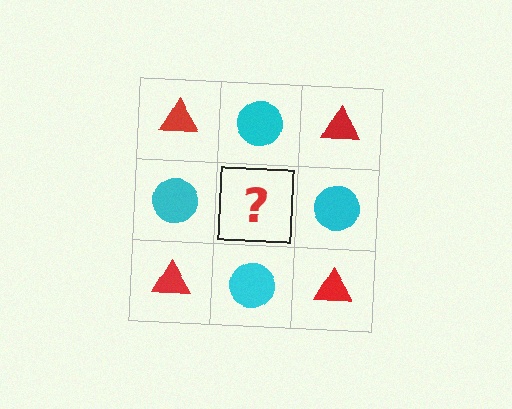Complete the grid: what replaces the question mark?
The question mark should be replaced with a red triangle.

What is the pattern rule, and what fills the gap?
The rule is that it alternates red triangle and cyan circle in a checkerboard pattern. The gap should be filled with a red triangle.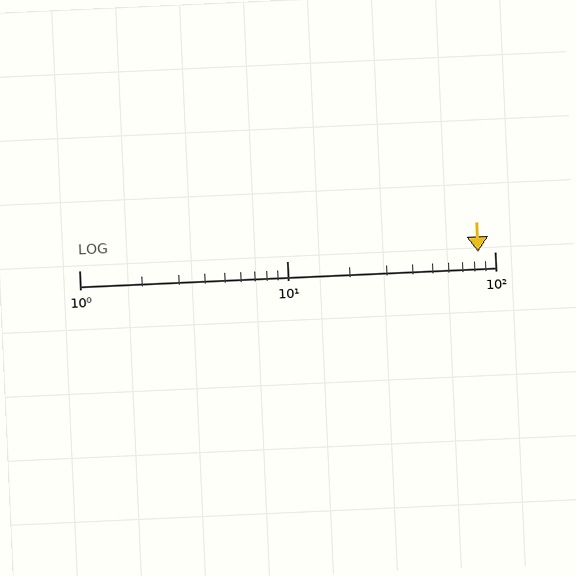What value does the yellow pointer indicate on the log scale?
The pointer indicates approximately 83.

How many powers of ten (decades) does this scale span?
The scale spans 2 decades, from 1 to 100.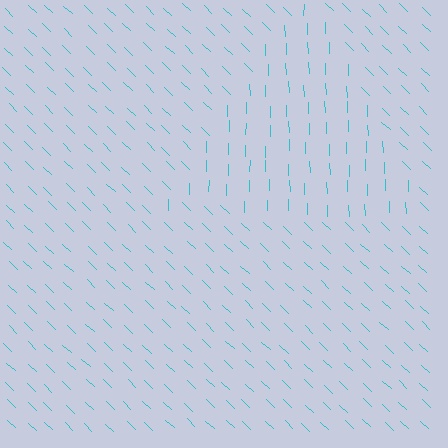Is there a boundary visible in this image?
Yes, there is a texture boundary formed by a change in line orientation.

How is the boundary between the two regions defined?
The boundary is defined purely by a change in line orientation (approximately 45 degrees difference). All lines are the same color and thickness.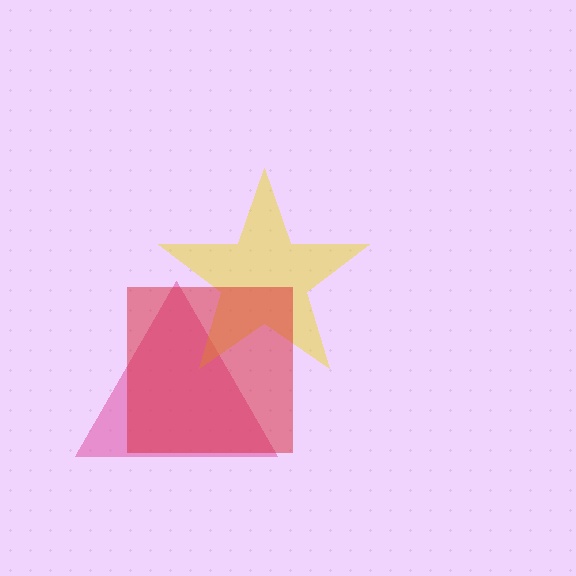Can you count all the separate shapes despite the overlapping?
Yes, there are 3 separate shapes.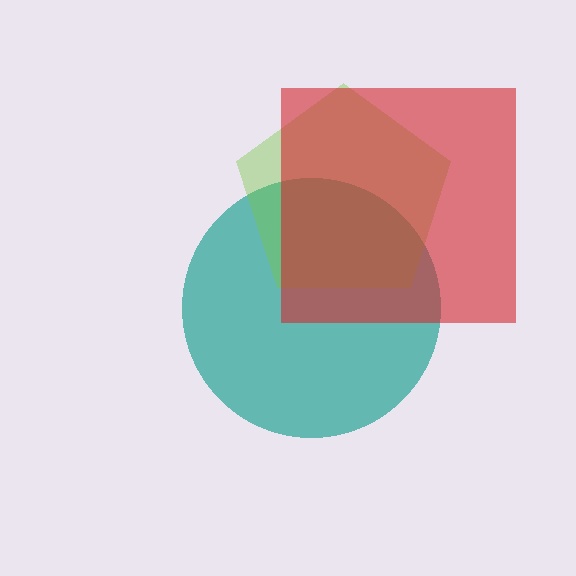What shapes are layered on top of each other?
The layered shapes are: a teal circle, a lime pentagon, a red square.